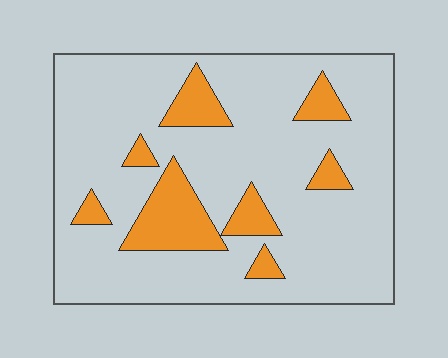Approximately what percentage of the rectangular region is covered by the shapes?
Approximately 15%.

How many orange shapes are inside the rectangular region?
8.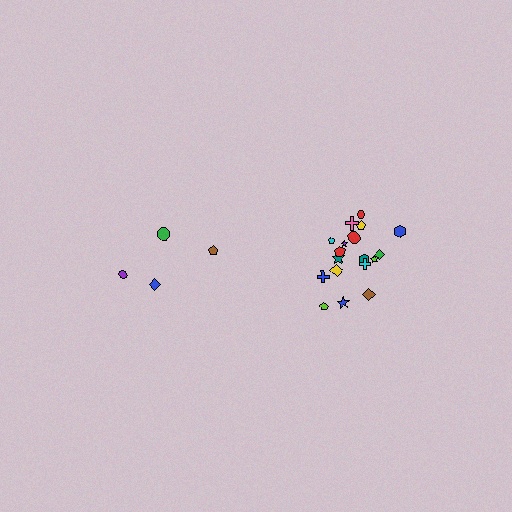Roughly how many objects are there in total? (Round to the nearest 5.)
Roughly 20 objects in total.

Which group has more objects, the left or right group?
The right group.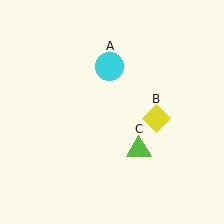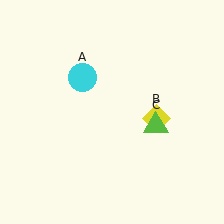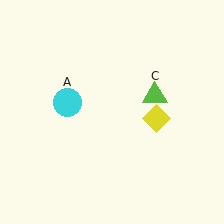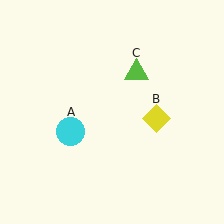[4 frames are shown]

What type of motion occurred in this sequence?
The cyan circle (object A), lime triangle (object C) rotated counterclockwise around the center of the scene.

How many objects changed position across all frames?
2 objects changed position: cyan circle (object A), lime triangle (object C).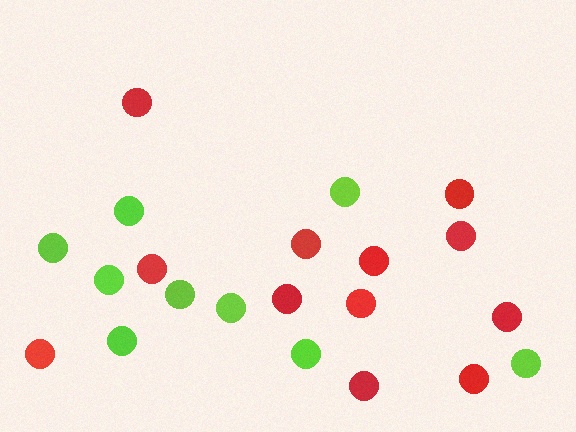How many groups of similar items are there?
There are 2 groups: one group of red circles (12) and one group of lime circles (9).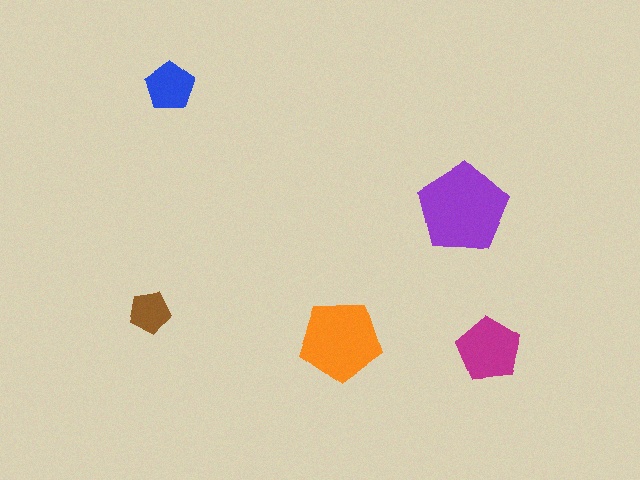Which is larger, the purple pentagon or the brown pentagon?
The purple one.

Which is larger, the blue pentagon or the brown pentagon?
The blue one.